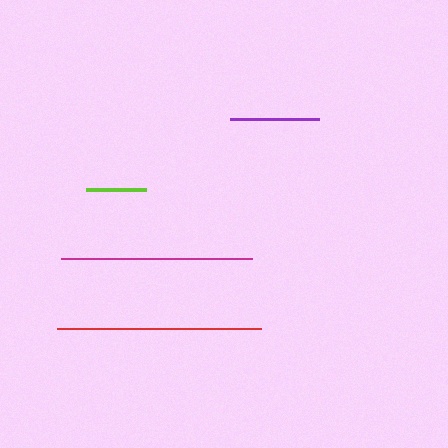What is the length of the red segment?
The red segment is approximately 204 pixels long.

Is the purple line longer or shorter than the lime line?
The purple line is longer than the lime line.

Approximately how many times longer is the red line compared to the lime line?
The red line is approximately 3.4 times the length of the lime line.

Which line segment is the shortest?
The lime line is the shortest at approximately 60 pixels.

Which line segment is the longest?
The red line is the longest at approximately 204 pixels.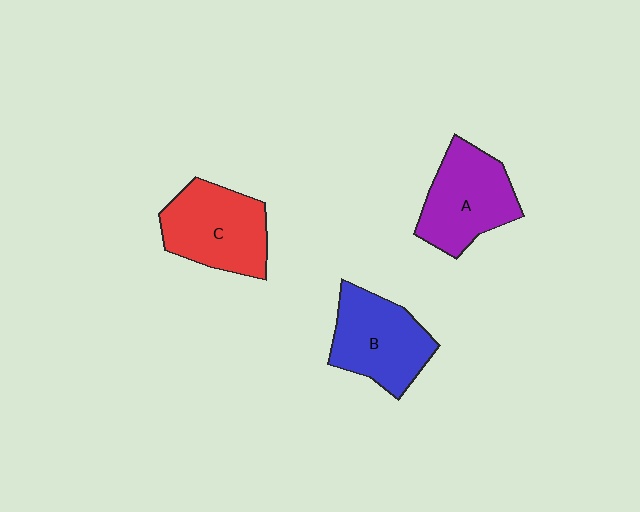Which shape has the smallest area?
Shape A (purple).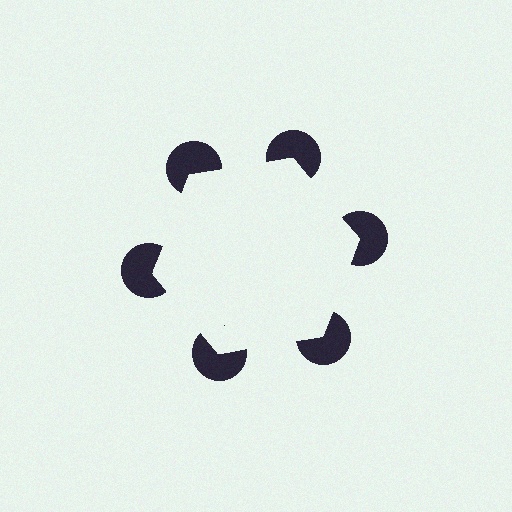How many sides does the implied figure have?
6 sides.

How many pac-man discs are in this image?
There are 6 — one at each vertex of the illusory hexagon.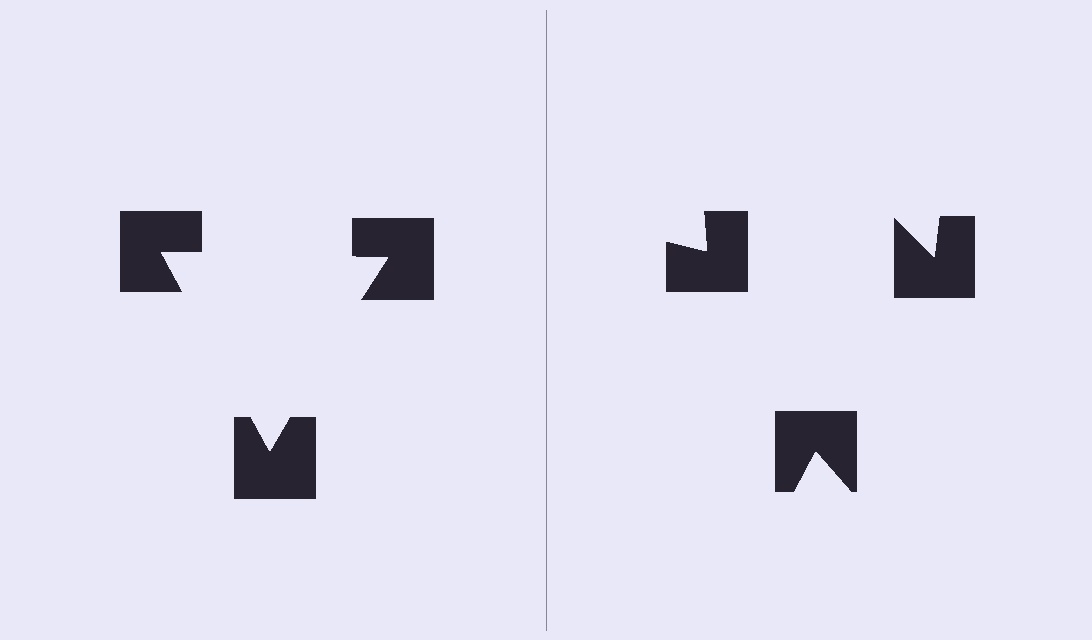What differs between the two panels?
The notched squares are positioned identically on both sides; only the wedge orientations differ. On the left they align to a triangle; on the right they are misaligned.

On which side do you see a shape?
An illusory triangle appears on the left side. On the right side the wedge cuts are rotated, so no coherent shape forms.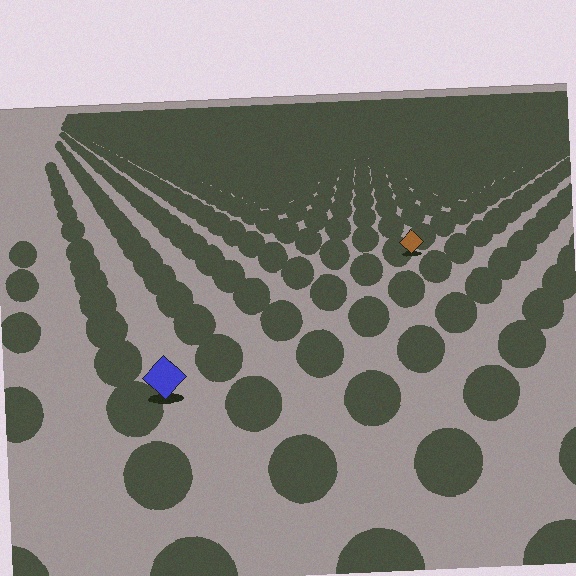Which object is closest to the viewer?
The blue diamond is closest. The texture marks near it are larger and more spread out.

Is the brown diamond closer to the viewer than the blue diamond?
No. The blue diamond is closer — you can tell from the texture gradient: the ground texture is coarser near it.